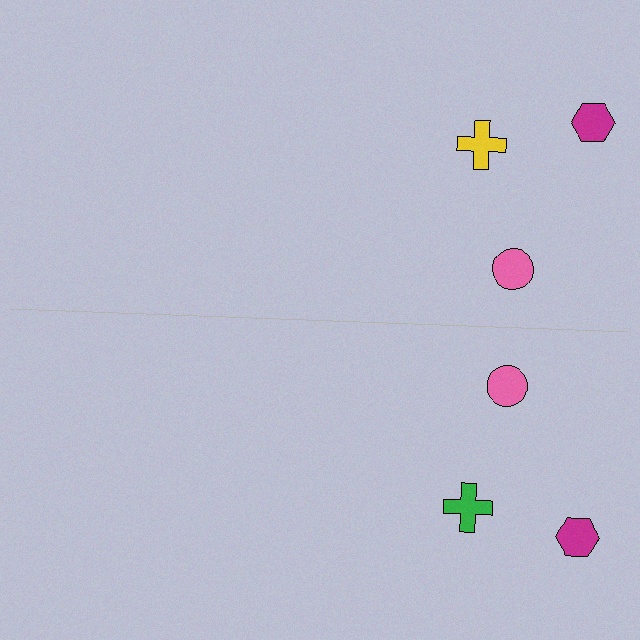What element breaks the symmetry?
The green cross on the bottom side breaks the symmetry — its mirror counterpart is yellow.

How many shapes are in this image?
There are 6 shapes in this image.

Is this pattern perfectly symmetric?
No, the pattern is not perfectly symmetric. The green cross on the bottom side breaks the symmetry — its mirror counterpart is yellow.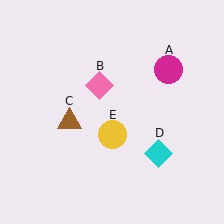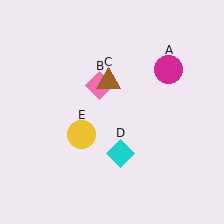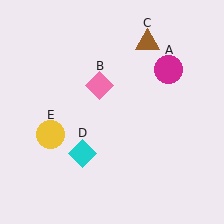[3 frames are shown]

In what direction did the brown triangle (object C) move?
The brown triangle (object C) moved up and to the right.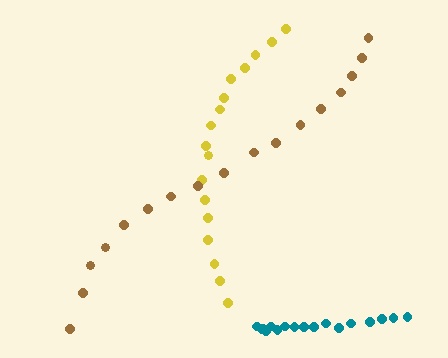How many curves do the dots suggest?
There are 3 distinct paths.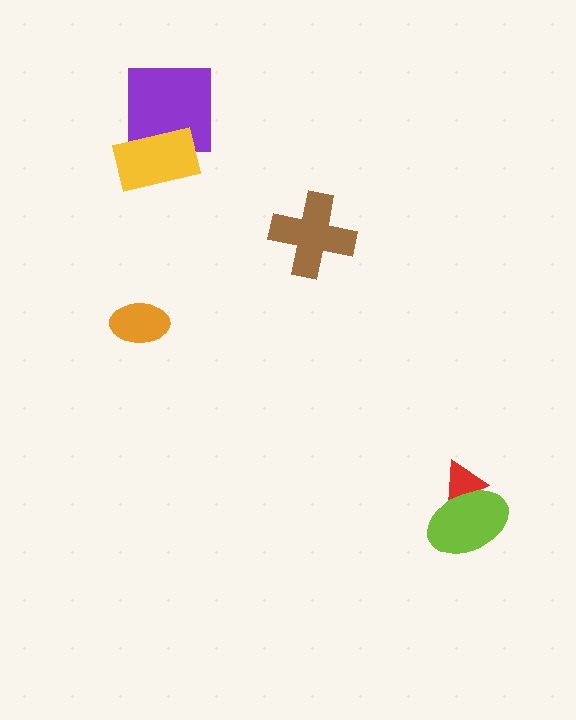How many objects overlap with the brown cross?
0 objects overlap with the brown cross.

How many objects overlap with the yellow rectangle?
1 object overlaps with the yellow rectangle.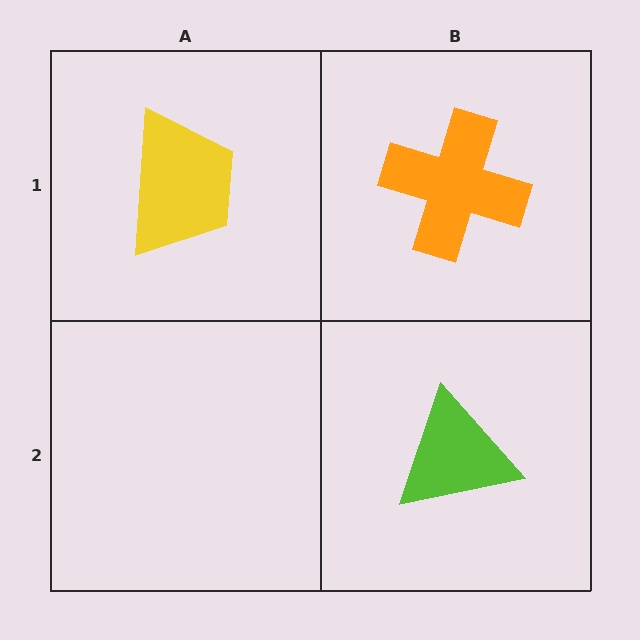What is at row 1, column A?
A yellow trapezoid.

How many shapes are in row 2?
1 shape.